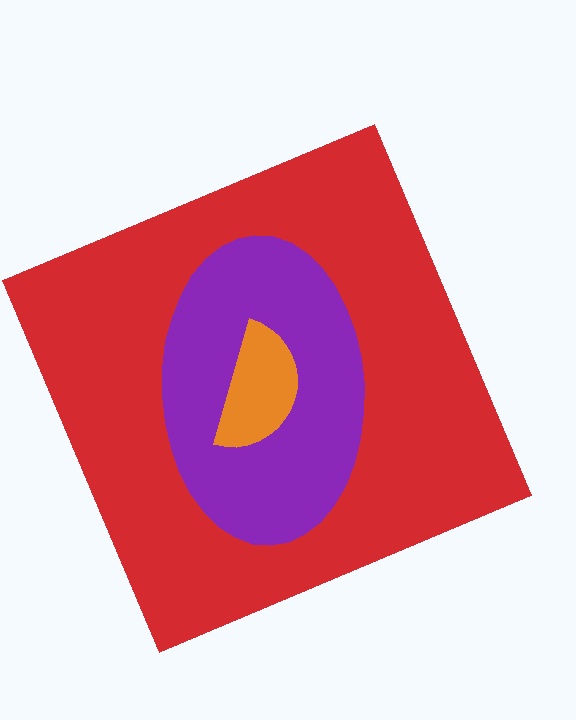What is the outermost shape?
The red square.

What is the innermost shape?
The orange semicircle.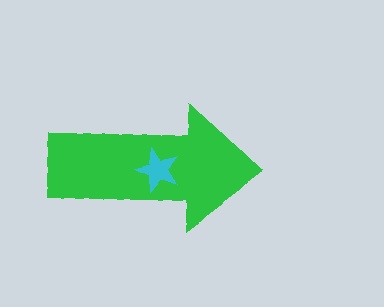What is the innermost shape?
The cyan star.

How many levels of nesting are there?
2.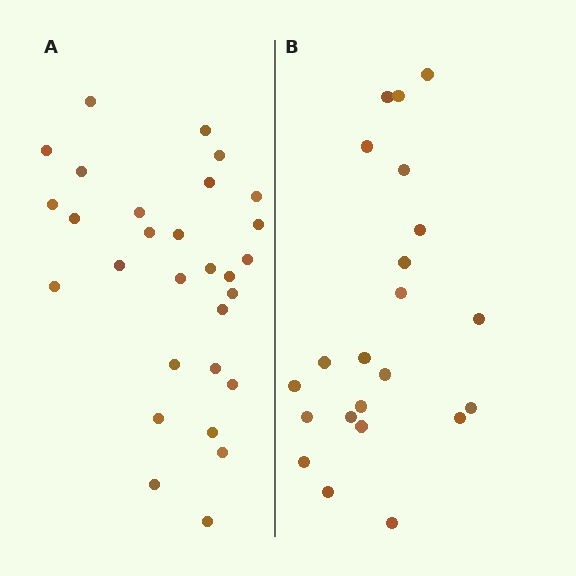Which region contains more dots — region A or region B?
Region A (the left region) has more dots.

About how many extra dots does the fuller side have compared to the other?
Region A has roughly 8 or so more dots than region B.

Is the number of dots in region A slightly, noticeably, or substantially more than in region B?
Region A has noticeably more, but not dramatically so. The ratio is roughly 1.3 to 1.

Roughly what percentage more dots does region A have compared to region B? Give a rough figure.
About 30% more.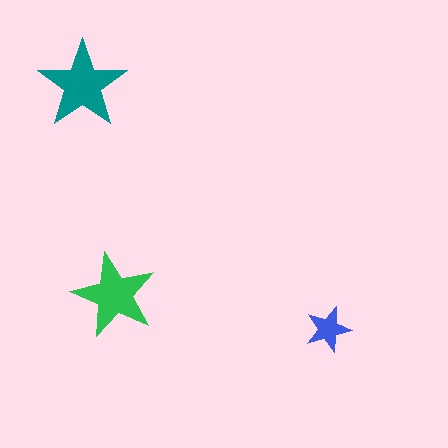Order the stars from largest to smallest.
the teal one, the green one, the blue one.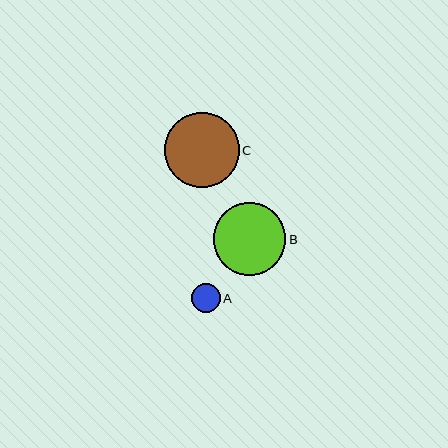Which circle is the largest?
Circle C is the largest with a size of approximately 75 pixels.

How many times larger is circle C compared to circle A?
Circle C is approximately 2.6 times the size of circle A.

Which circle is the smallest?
Circle A is the smallest with a size of approximately 29 pixels.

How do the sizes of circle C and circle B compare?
Circle C and circle B are approximately the same size.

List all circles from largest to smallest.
From largest to smallest: C, B, A.